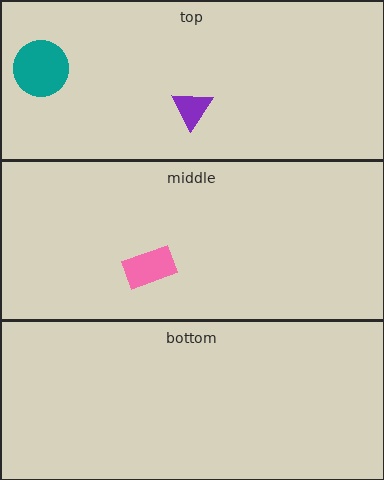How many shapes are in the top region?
2.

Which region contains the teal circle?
The top region.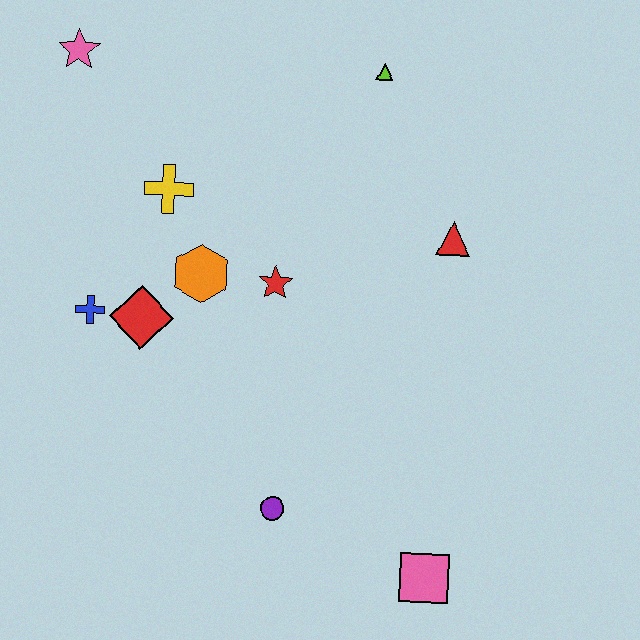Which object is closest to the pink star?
The yellow cross is closest to the pink star.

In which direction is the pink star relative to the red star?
The pink star is above the red star.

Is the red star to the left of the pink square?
Yes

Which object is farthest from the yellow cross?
The pink square is farthest from the yellow cross.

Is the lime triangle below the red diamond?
No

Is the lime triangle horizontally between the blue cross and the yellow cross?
No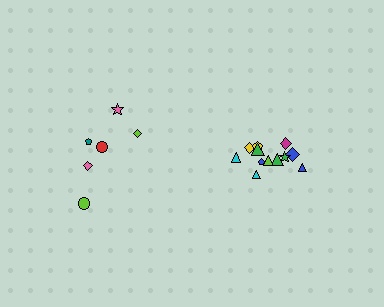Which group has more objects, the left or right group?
The right group.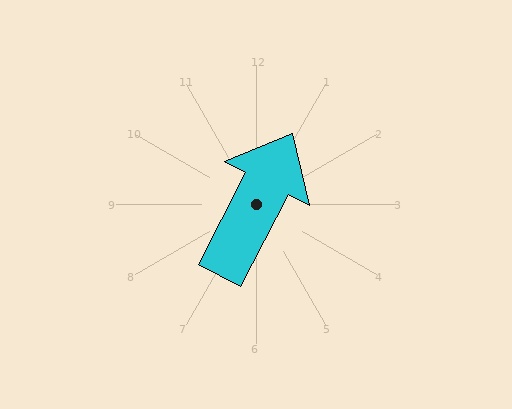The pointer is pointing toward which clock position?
Roughly 1 o'clock.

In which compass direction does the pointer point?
Northeast.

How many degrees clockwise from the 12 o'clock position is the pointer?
Approximately 27 degrees.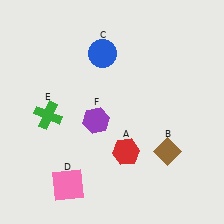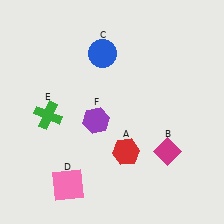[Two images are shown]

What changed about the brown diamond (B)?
In Image 1, B is brown. In Image 2, it changed to magenta.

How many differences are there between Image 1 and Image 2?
There is 1 difference between the two images.